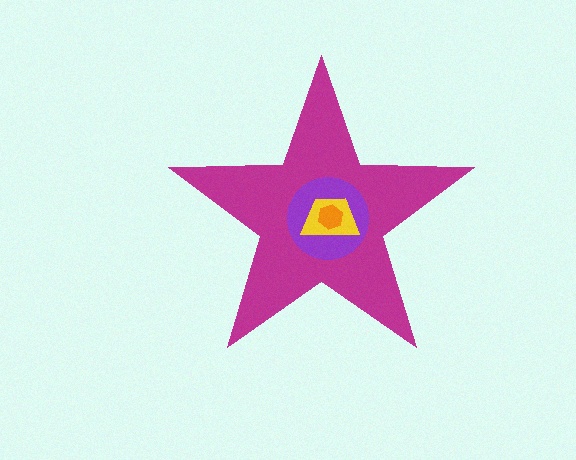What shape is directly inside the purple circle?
The yellow trapezoid.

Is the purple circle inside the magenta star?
Yes.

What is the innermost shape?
The orange hexagon.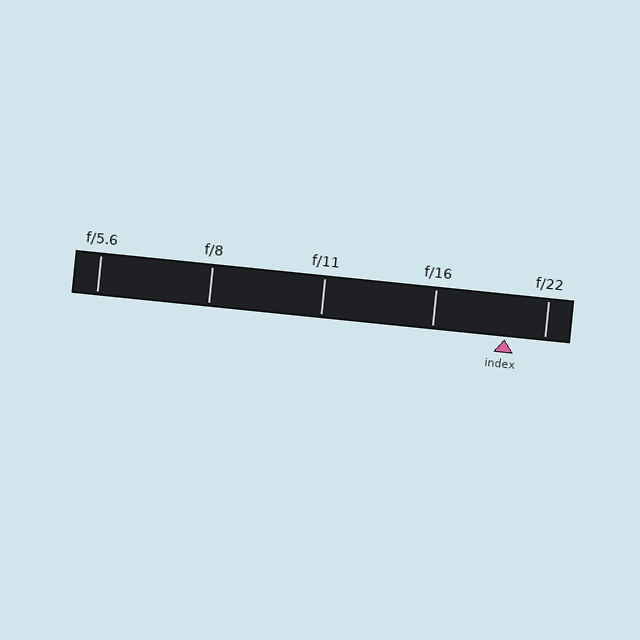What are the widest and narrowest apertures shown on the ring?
The widest aperture shown is f/5.6 and the narrowest is f/22.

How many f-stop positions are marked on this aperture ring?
There are 5 f-stop positions marked.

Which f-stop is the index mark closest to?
The index mark is closest to f/22.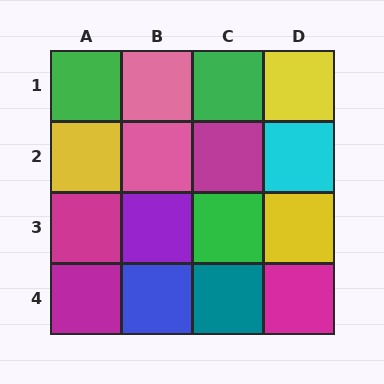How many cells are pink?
2 cells are pink.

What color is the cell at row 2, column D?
Cyan.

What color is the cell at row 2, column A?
Yellow.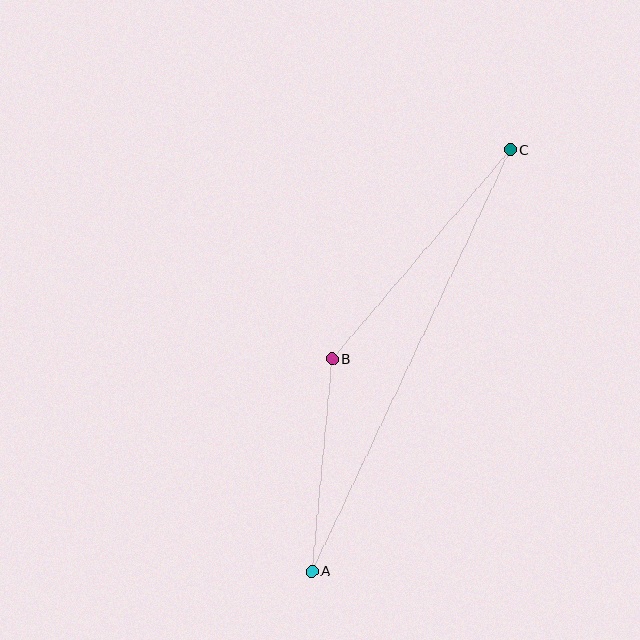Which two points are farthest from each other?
Points A and C are farthest from each other.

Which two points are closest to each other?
Points A and B are closest to each other.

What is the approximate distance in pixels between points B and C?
The distance between B and C is approximately 275 pixels.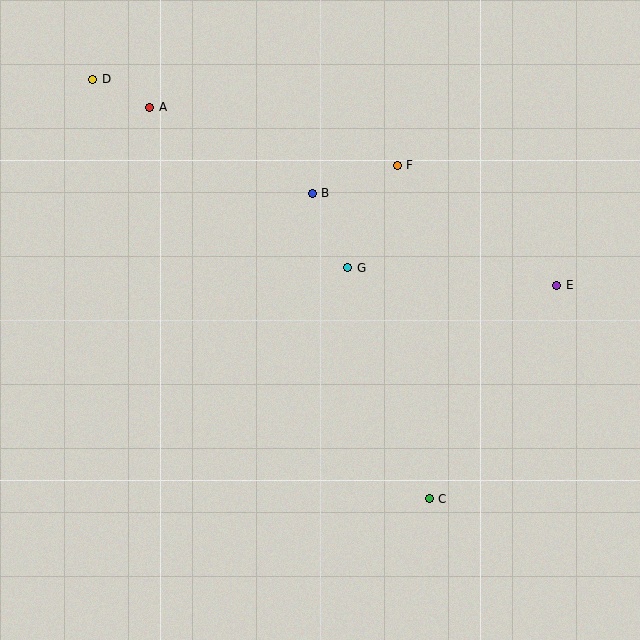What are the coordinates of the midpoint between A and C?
The midpoint between A and C is at (289, 303).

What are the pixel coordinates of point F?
Point F is at (397, 165).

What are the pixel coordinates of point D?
Point D is at (93, 79).